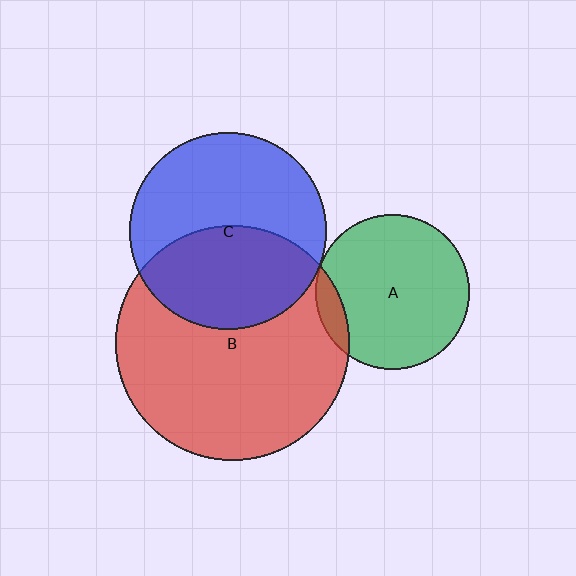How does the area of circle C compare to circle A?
Approximately 1.6 times.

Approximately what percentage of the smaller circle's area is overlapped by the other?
Approximately 5%.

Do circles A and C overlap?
Yes.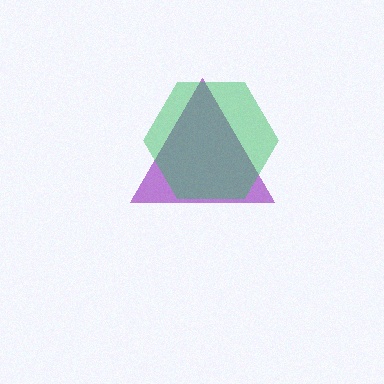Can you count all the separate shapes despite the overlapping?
Yes, there are 2 separate shapes.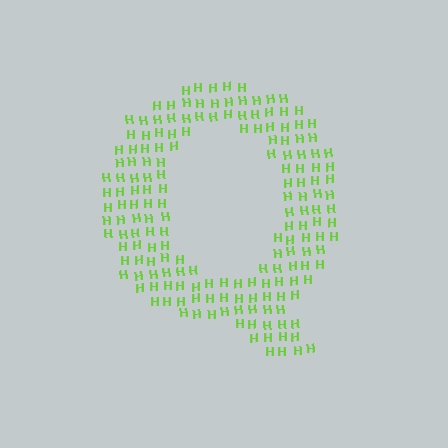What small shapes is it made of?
It is made of small letter H's.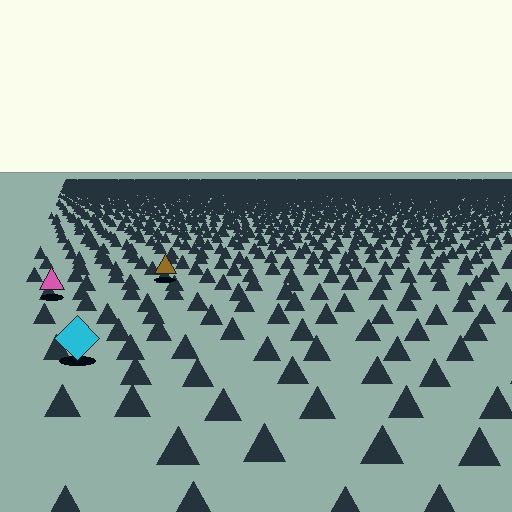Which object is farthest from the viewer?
The brown triangle is farthest from the viewer. It appears smaller and the ground texture around it is denser.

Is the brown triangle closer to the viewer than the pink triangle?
No. The pink triangle is closer — you can tell from the texture gradient: the ground texture is coarser near it.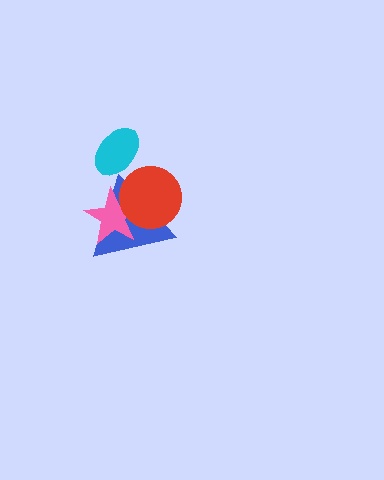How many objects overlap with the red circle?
2 objects overlap with the red circle.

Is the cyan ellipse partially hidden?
No, no other shape covers it.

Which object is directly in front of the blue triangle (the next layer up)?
The pink star is directly in front of the blue triangle.